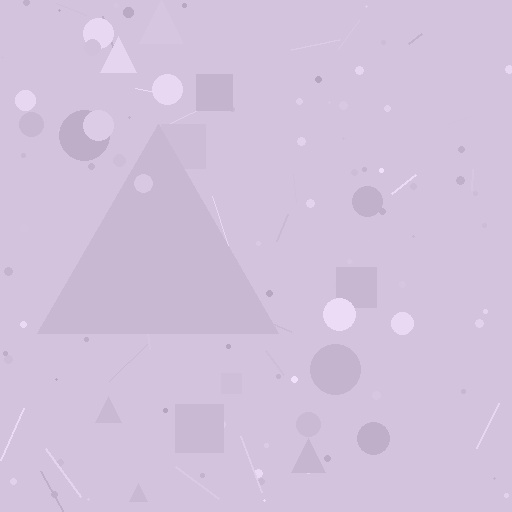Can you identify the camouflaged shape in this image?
The camouflaged shape is a triangle.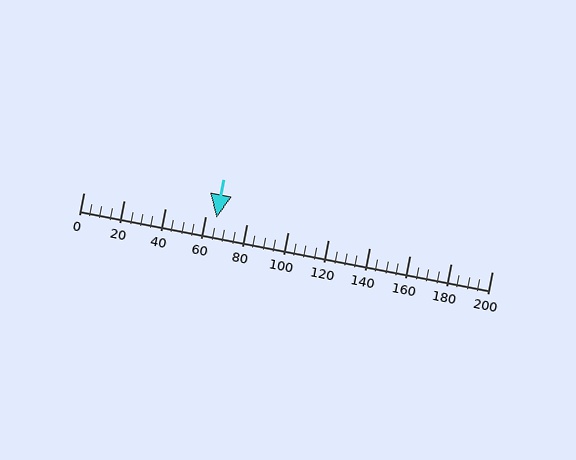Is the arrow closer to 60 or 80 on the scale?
The arrow is closer to 60.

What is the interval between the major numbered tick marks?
The major tick marks are spaced 20 units apart.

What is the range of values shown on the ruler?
The ruler shows values from 0 to 200.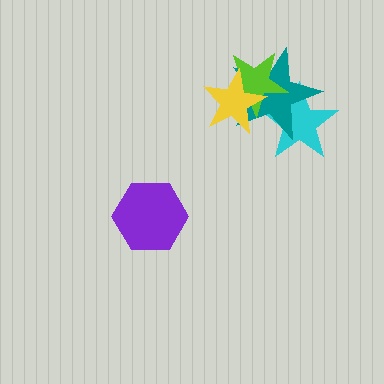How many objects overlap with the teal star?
3 objects overlap with the teal star.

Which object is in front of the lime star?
The yellow star is in front of the lime star.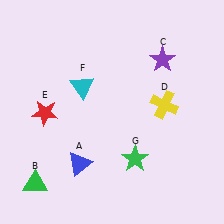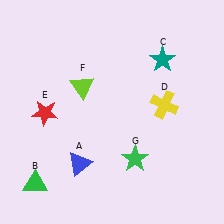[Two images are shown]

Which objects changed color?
C changed from purple to teal. F changed from cyan to lime.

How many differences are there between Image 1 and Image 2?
There are 2 differences between the two images.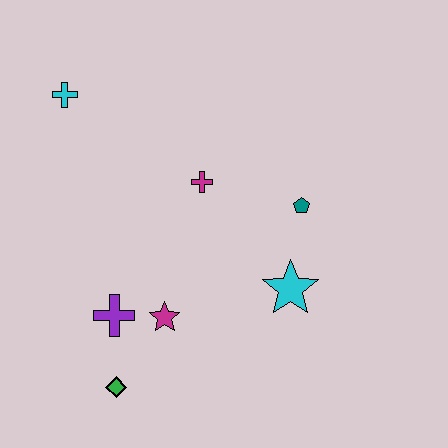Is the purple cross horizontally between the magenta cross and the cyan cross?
Yes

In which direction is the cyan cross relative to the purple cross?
The cyan cross is above the purple cross.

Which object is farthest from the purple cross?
The cyan cross is farthest from the purple cross.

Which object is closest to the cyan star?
The teal pentagon is closest to the cyan star.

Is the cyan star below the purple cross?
No